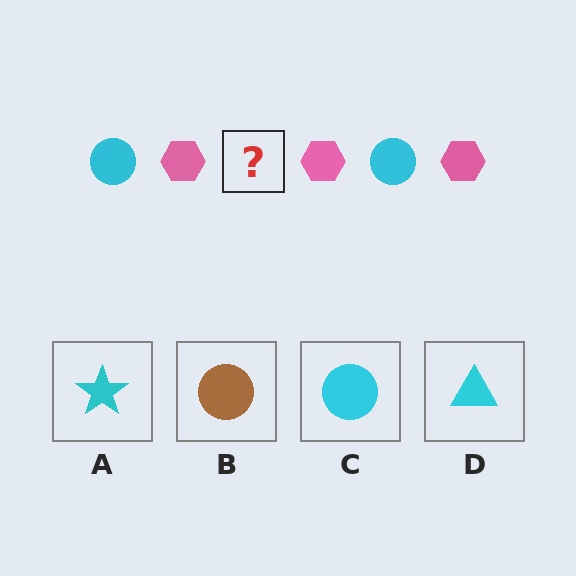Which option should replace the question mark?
Option C.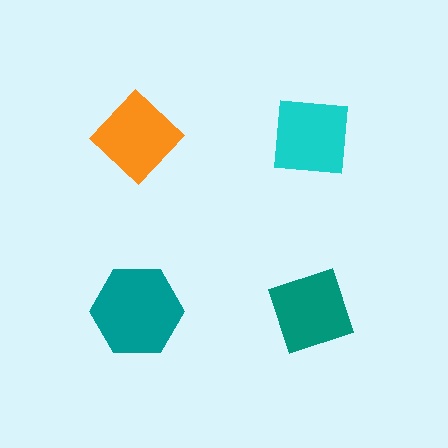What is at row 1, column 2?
A cyan square.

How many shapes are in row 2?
2 shapes.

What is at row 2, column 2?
A teal diamond.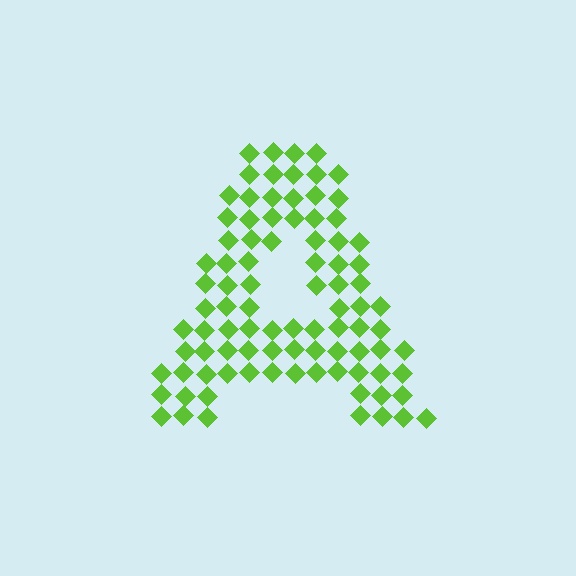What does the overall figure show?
The overall figure shows the letter A.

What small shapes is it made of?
It is made of small diamonds.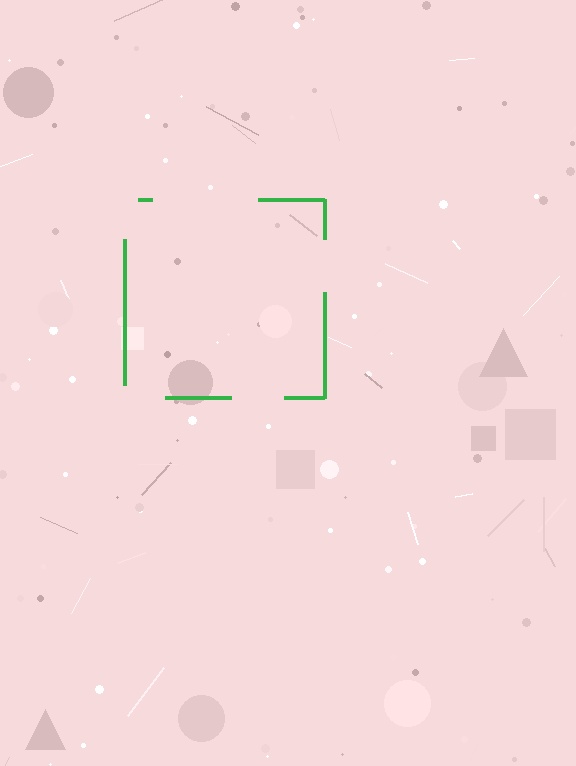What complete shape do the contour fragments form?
The contour fragments form a square.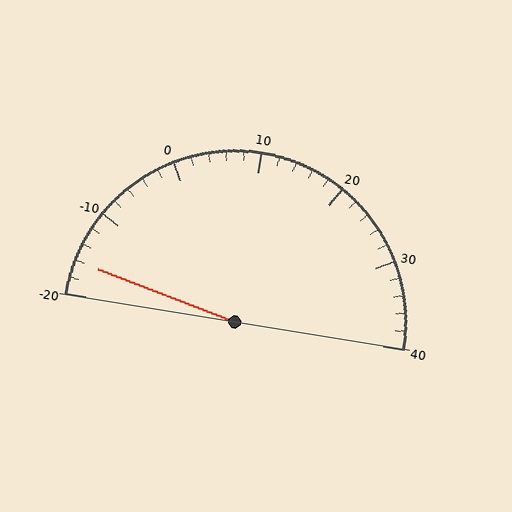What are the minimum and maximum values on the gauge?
The gauge ranges from -20 to 40.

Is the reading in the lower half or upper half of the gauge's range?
The reading is in the lower half of the range (-20 to 40).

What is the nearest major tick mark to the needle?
The nearest major tick mark is -20.